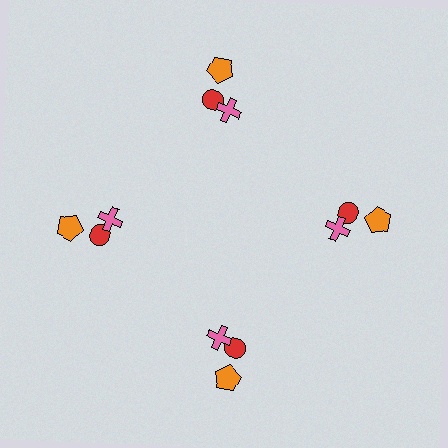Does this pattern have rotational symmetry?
Yes, this pattern has 4-fold rotational symmetry. It looks the same after rotating 90 degrees around the center.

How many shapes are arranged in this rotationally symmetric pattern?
There are 12 shapes, arranged in 4 groups of 3.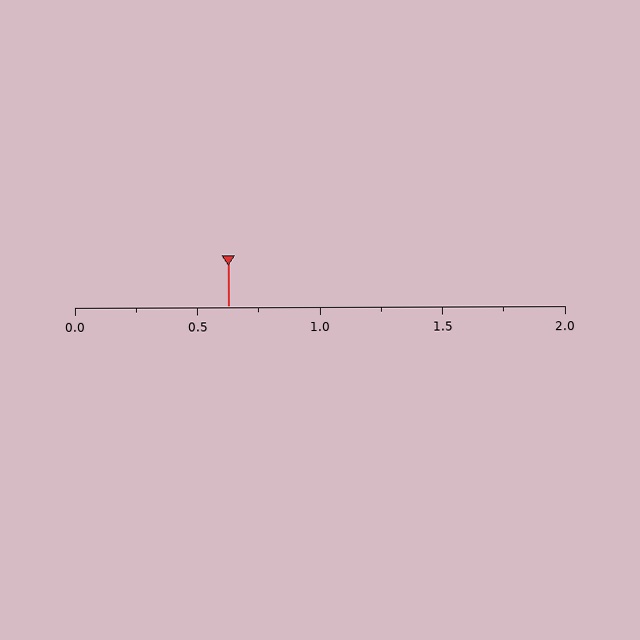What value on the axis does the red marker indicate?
The marker indicates approximately 0.62.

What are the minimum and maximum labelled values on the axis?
The axis runs from 0.0 to 2.0.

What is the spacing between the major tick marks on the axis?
The major ticks are spaced 0.5 apart.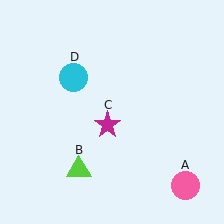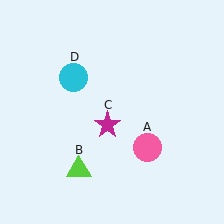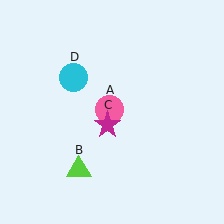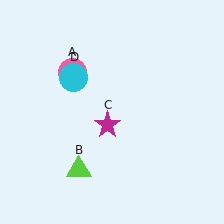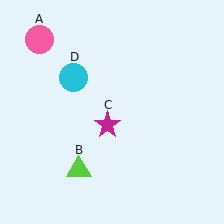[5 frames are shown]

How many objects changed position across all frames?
1 object changed position: pink circle (object A).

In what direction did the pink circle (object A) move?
The pink circle (object A) moved up and to the left.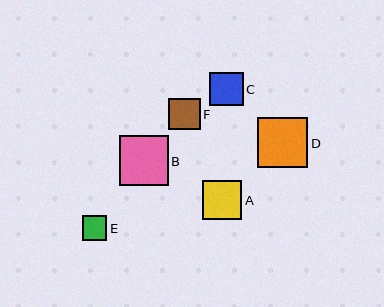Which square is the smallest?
Square E is the smallest with a size of approximately 24 pixels.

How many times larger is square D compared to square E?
Square D is approximately 2.1 times the size of square E.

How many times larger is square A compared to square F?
Square A is approximately 1.2 times the size of square F.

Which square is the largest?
Square D is the largest with a size of approximately 50 pixels.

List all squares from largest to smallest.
From largest to smallest: D, B, A, C, F, E.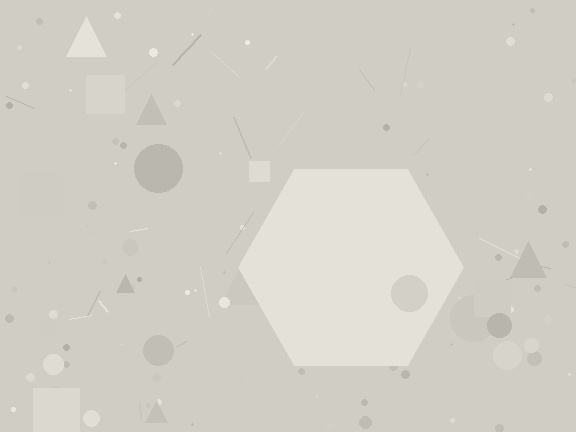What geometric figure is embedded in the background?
A hexagon is embedded in the background.